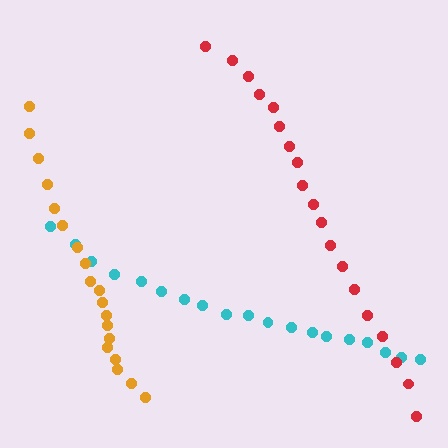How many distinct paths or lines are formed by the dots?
There are 3 distinct paths.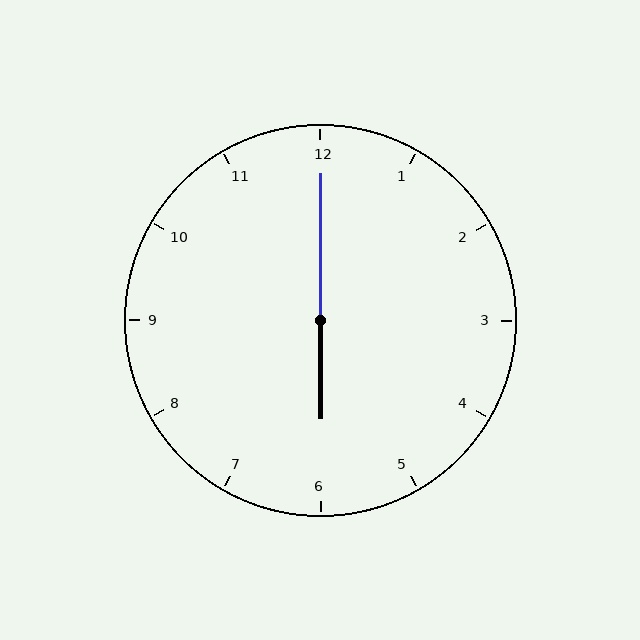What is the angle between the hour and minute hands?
Approximately 180 degrees.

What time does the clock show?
6:00.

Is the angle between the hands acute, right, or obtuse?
It is obtuse.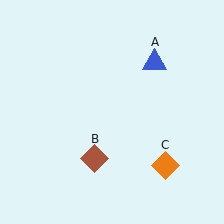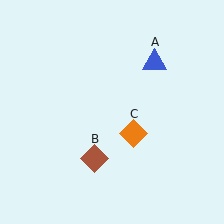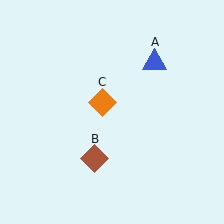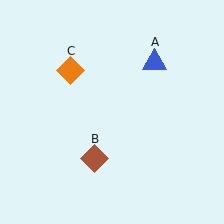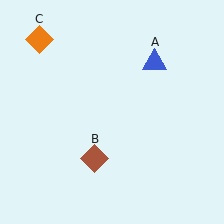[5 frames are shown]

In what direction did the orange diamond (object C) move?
The orange diamond (object C) moved up and to the left.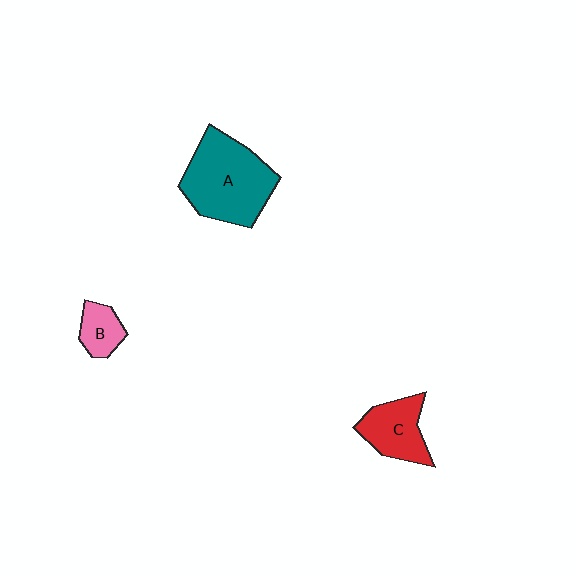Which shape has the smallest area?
Shape B (pink).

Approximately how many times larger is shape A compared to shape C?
Approximately 1.8 times.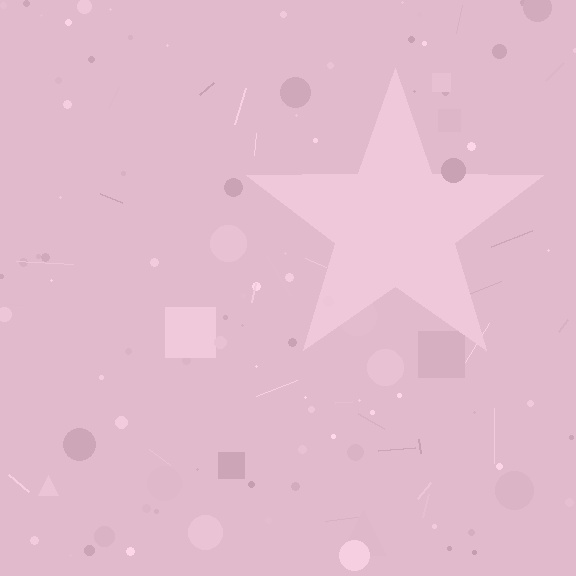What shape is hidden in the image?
A star is hidden in the image.